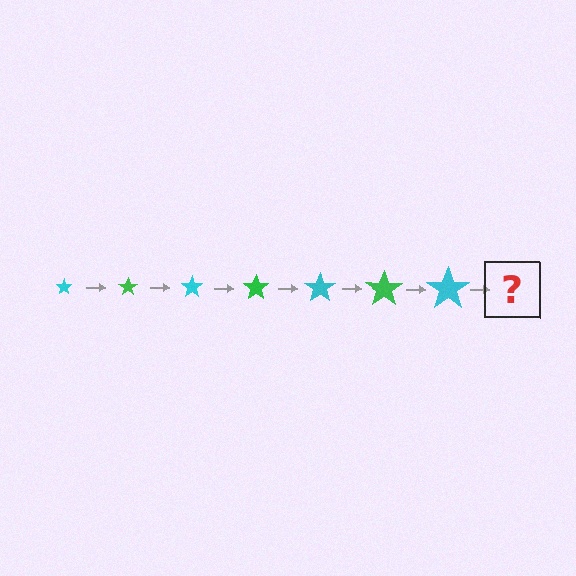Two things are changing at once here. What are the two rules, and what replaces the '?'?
The two rules are that the star grows larger each step and the color cycles through cyan and green. The '?' should be a green star, larger than the previous one.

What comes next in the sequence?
The next element should be a green star, larger than the previous one.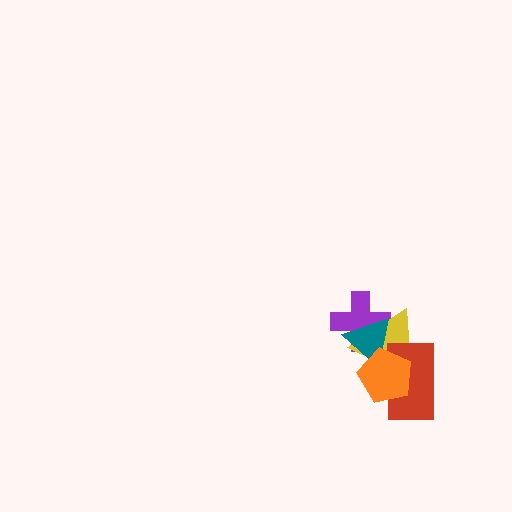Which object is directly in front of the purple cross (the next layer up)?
The yellow triangle is directly in front of the purple cross.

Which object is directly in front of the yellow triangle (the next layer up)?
The red rectangle is directly in front of the yellow triangle.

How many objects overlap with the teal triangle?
4 objects overlap with the teal triangle.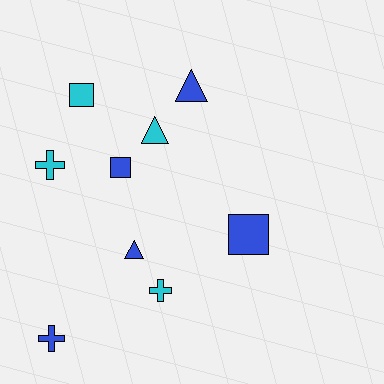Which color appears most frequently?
Blue, with 5 objects.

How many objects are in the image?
There are 9 objects.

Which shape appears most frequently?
Cross, with 3 objects.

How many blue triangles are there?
There are 2 blue triangles.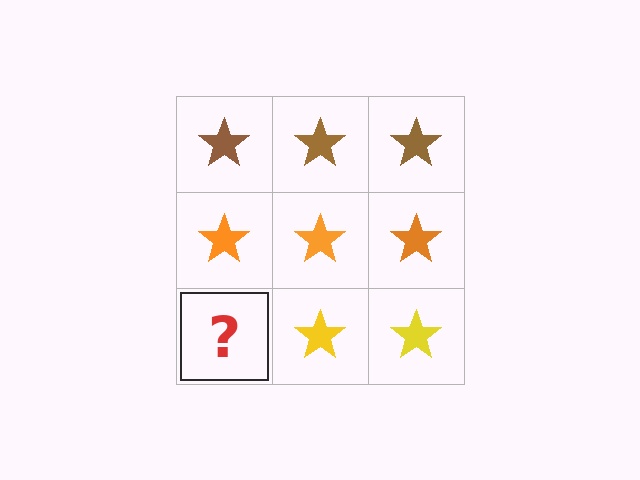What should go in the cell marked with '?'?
The missing cell should contain a yellow star.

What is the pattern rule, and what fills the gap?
The rule is that each row has a consistent color. The gap should be filled with a yellow star.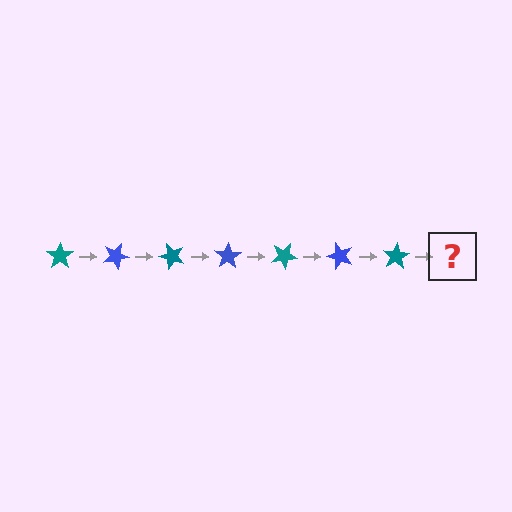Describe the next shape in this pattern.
It should be a blue star, rotated 175 degrees from the start.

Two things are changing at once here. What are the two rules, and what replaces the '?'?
The two rules are that it rotates 25 degrees each step and the color cycles through teal and blue. The '?' should be a blue star, rotated 175 degrees from the start.